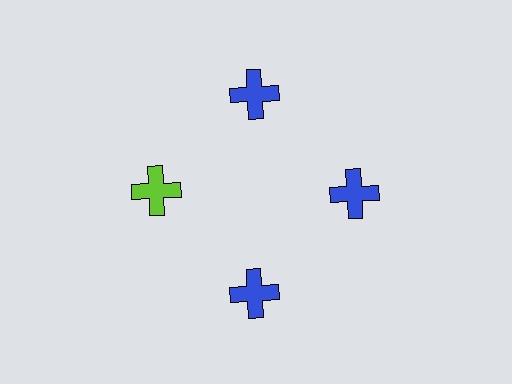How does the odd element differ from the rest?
It has a different color: lime instead of blue.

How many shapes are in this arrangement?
There are 4 shapes arranged in a ring pattern.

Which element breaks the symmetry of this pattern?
The lime cross at roughly the 9 o'clock position breaks the symmetry. All other shapes are blue crosses.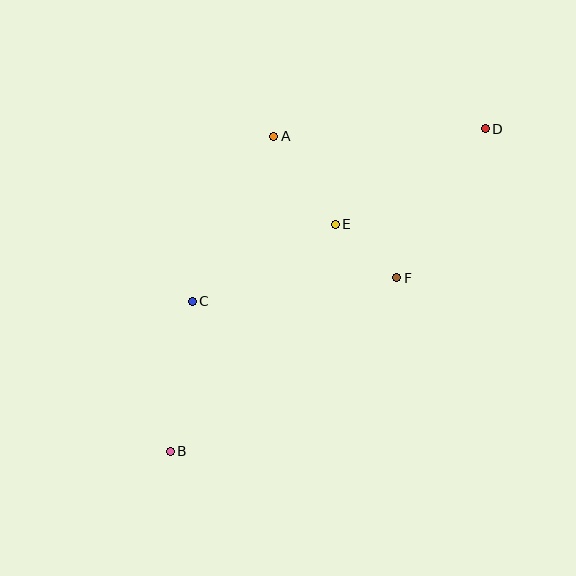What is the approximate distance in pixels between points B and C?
The distance between B and C is approximately 152 pixels.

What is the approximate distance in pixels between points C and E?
The distance between C and E is approximately 163 pixels.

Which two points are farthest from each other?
Points B and D are farthest from each other.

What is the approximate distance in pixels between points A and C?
The distance between A and C is approximately 184 pixels.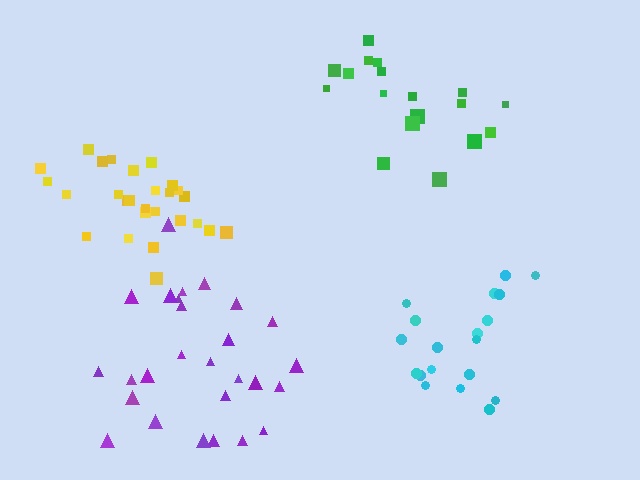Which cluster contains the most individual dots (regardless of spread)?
Purple (27).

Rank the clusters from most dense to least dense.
yellow, cyan, green, purple.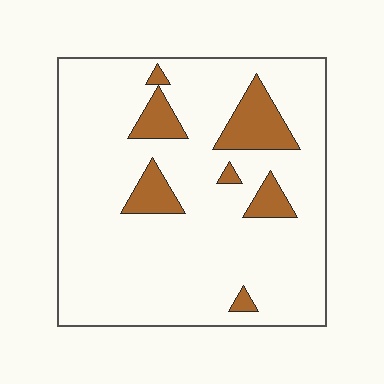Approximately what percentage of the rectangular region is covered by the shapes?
Approximately 15%.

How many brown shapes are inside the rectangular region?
7.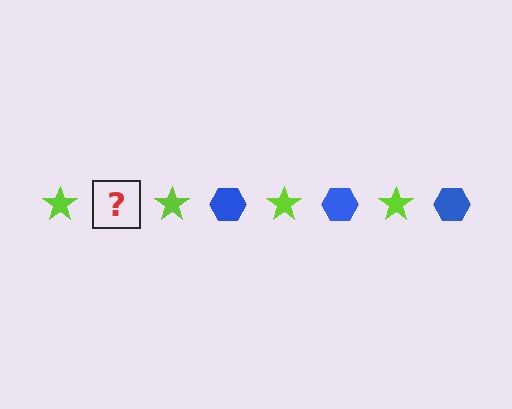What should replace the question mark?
The question mark should be replaced with a blue hexagon.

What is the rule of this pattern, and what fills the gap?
The rule is that the pattern alternates between lime star and blue hexagon. The gap should be filled with a blue hexagon.